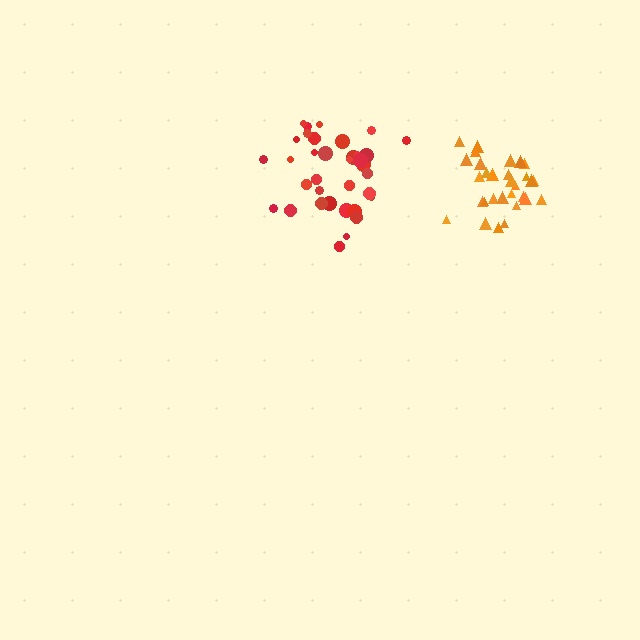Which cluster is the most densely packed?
Orange.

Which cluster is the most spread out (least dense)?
Red.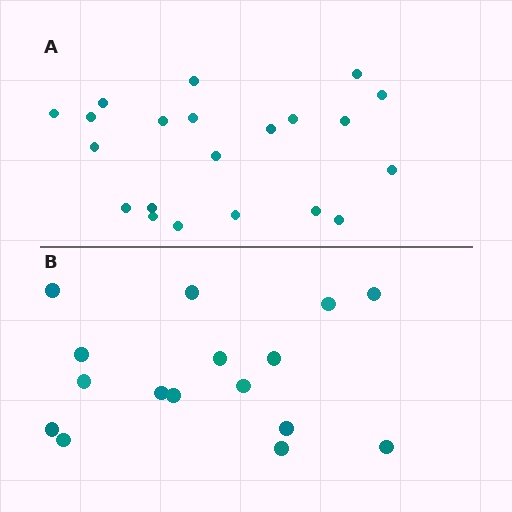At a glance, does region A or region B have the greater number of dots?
Region A (the top region) has more dots.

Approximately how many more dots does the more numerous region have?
Region A has about 5 more dots than region B.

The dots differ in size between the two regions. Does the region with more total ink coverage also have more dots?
No. Region B has more total ink coverage because its dots are larger, but region A actually contains more individual dots. Total area can be misleading — the number of items is what matters here.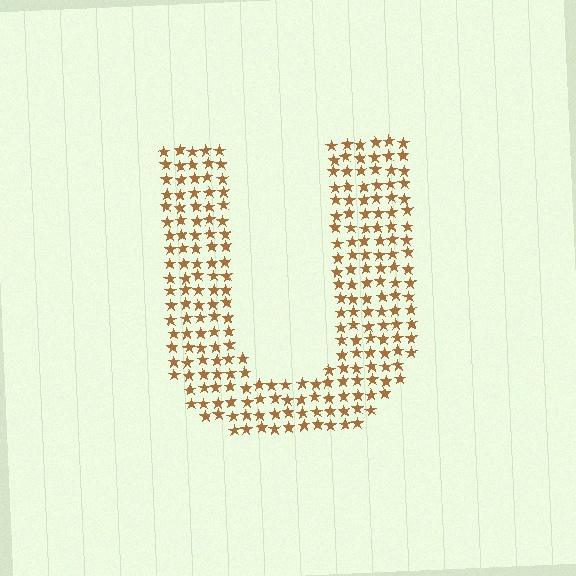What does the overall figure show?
The overall figure shows the letter U.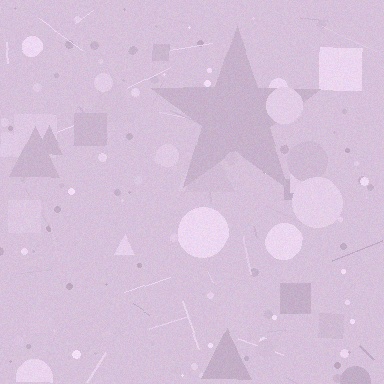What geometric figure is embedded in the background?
A star is embedded in the background.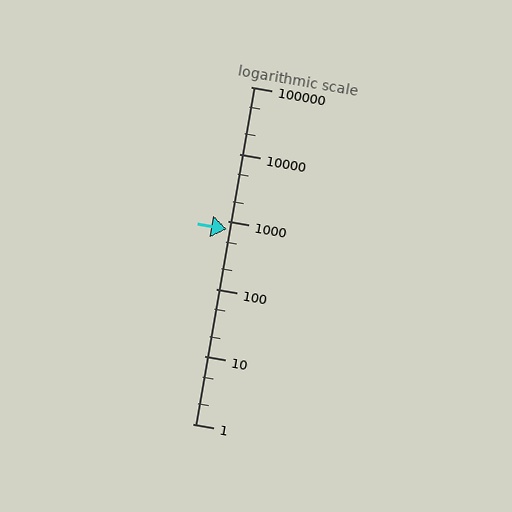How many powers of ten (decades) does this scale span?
The scale spans 5 decades, from 1 to 100000.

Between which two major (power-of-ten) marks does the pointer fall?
The pointer is between 100 and 1000.